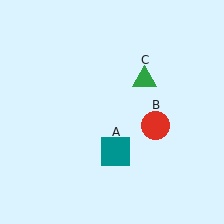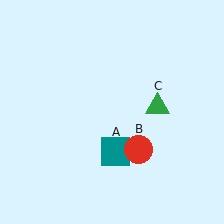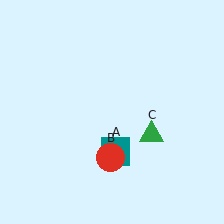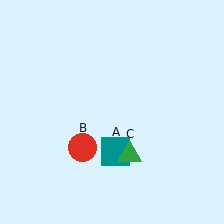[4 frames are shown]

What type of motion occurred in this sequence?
The red circle (object B), green triangle (object C) rotated clockwise around the center of the scene.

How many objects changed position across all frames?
2 objects changed position: red circle (object B), green triangle (object C).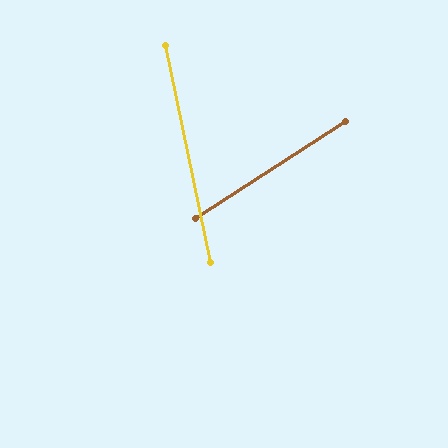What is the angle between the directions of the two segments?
Approximately 69 degrees.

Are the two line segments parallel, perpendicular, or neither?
Neither parallel nor perpendicular — they differ by about 69°.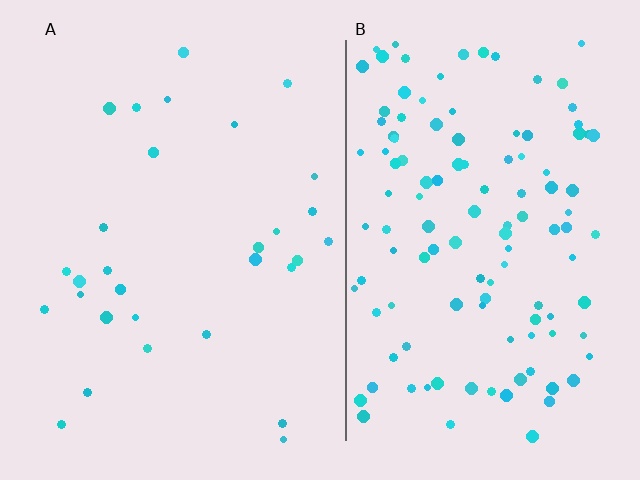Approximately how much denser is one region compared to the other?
Approximately 4.1× — region B over region A.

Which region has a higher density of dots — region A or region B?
B (the right).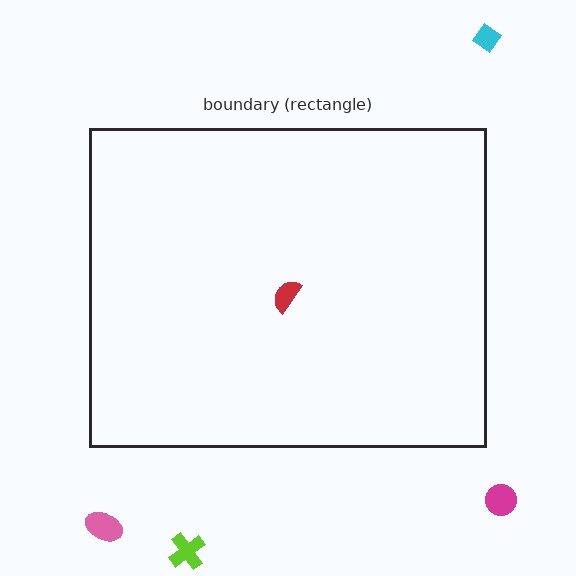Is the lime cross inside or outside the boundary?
Outside.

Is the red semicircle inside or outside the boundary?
Inside.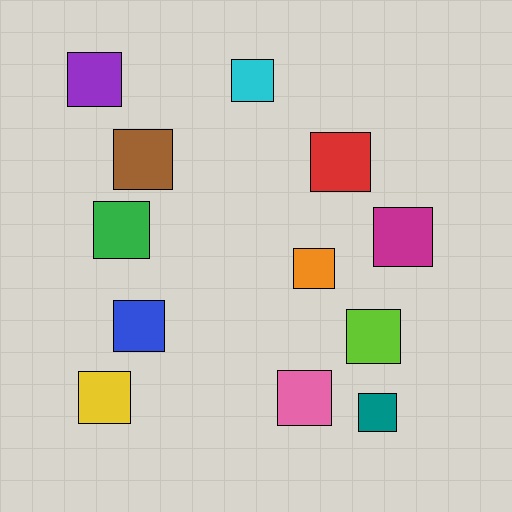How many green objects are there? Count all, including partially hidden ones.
There is 1 green object.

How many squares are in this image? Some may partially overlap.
There are 12 squares.